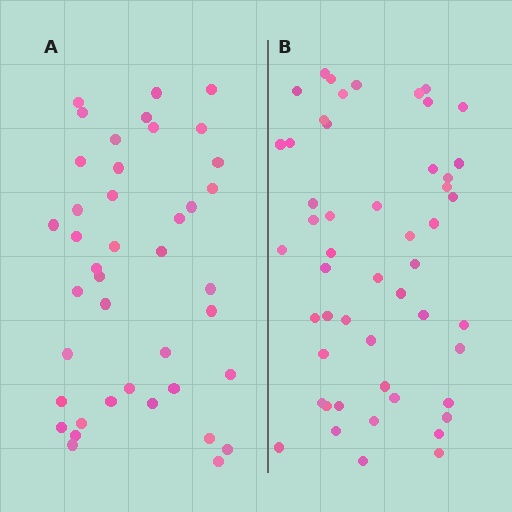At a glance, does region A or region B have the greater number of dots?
Region B (the right region) has more dots.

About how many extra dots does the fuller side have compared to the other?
Region B has roughly 10 or so more dots than region A.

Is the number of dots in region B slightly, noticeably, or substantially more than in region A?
Region B has only slightly more — the two regions are fairly close. The ratio is roughly 1.2 to 1.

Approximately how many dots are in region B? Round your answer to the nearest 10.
About 50 dots. (The exact count is 51, which rounds to 50.)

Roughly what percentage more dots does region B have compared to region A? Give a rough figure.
About 25% more.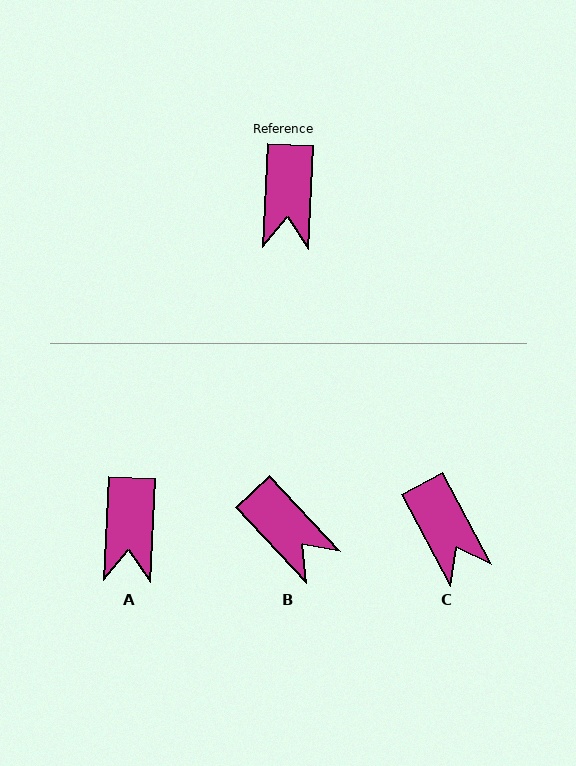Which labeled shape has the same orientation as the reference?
A.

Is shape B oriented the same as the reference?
No, it is off by about 46 degrees.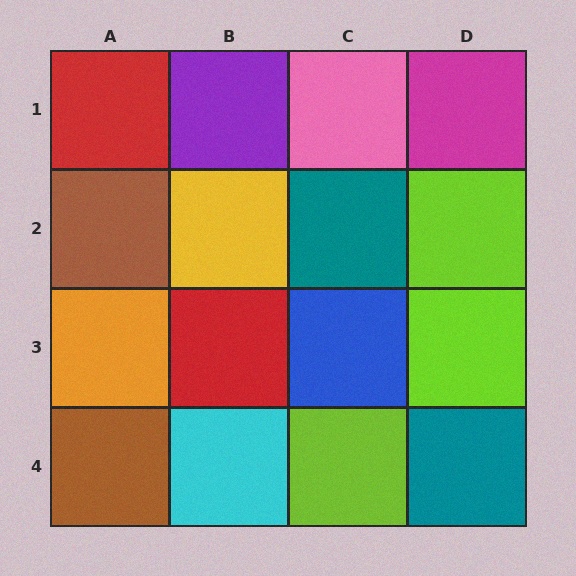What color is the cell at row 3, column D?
Lime.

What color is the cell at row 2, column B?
Yellow.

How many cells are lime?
3 cells are lime.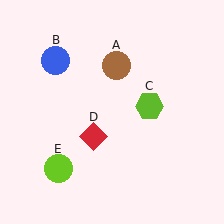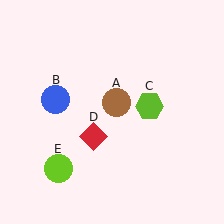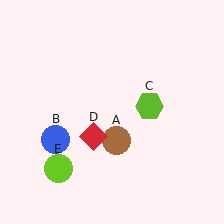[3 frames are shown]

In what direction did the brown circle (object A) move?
The brown circle (object A) moved down.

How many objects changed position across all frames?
2 objects changed position: brown circle (object A), blue circle (object B).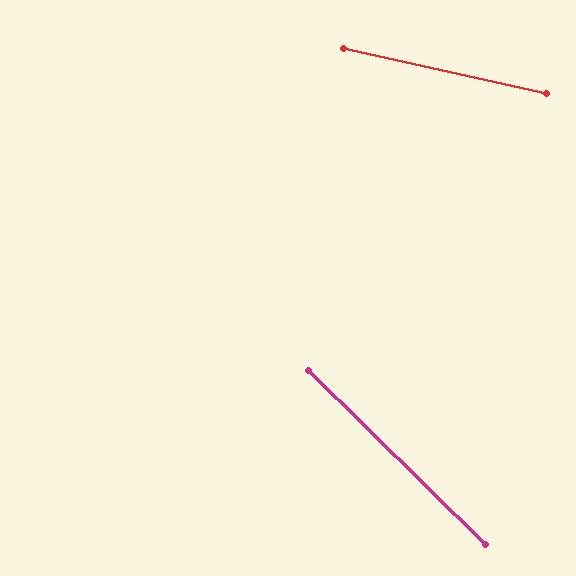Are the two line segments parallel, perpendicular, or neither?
Neither parallel nor perpendicular — they differ by about 32°.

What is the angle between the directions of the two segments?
Approximately 32 degrees.